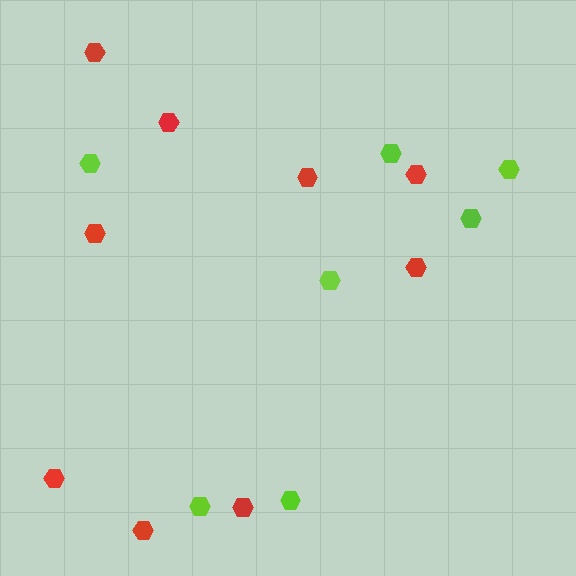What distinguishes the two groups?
There are 2 groups: one group of lime hexagons (7) and one group of red hexagons (9).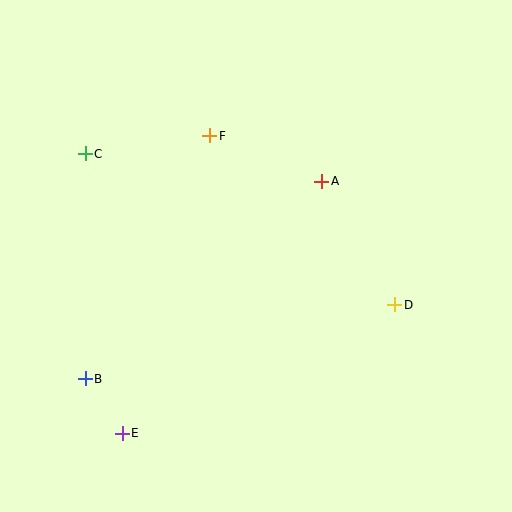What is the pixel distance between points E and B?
The distance between E and B is 66 pixels.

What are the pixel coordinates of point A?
Point A is at (322, 181).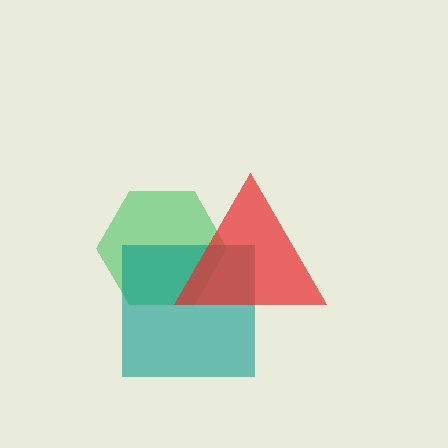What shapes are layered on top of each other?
The layered shapes are: a green hexagon, a teal square, a red triangle.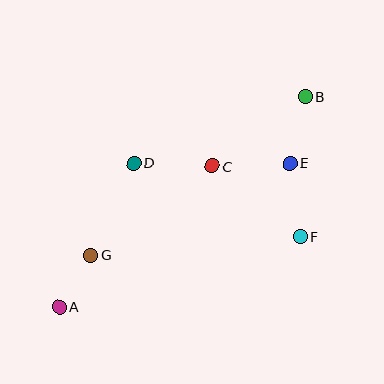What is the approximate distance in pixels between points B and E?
The distance between B and E is approximately 68 pixels.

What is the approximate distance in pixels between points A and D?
The distance between A and D is approximately 162 pixels.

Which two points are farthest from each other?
Points A and B are farthest from each other.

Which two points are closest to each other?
Points A and G are closest to each other.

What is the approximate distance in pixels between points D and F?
The distance between D and F is approximately 182 pixels.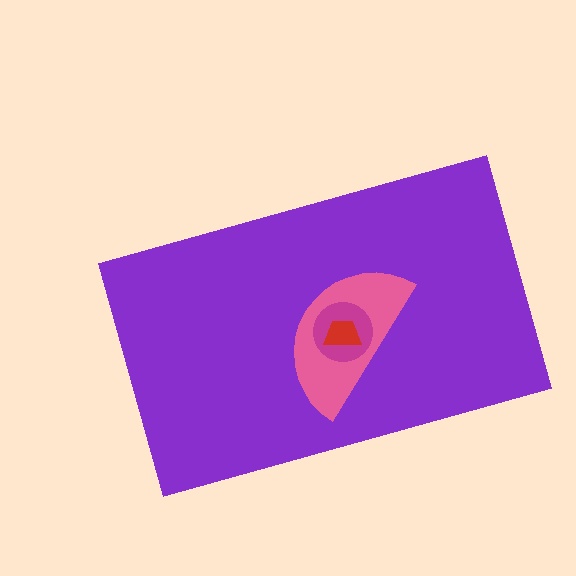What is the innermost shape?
The red trapezoid.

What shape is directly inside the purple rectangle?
The pink semicircle.